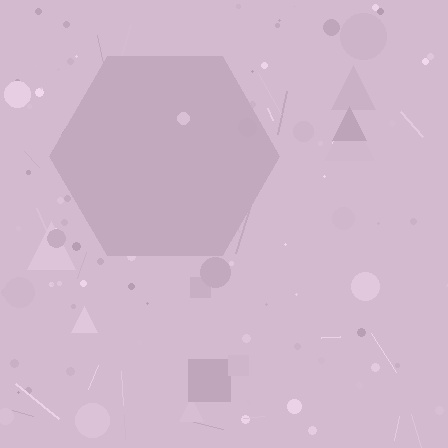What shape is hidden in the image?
A hexagon is hidden in the image.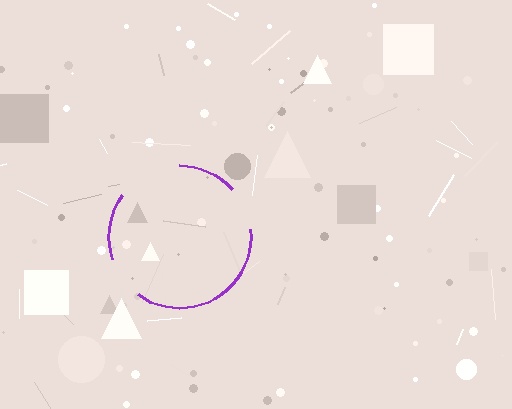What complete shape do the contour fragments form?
The contour fragments form a circle.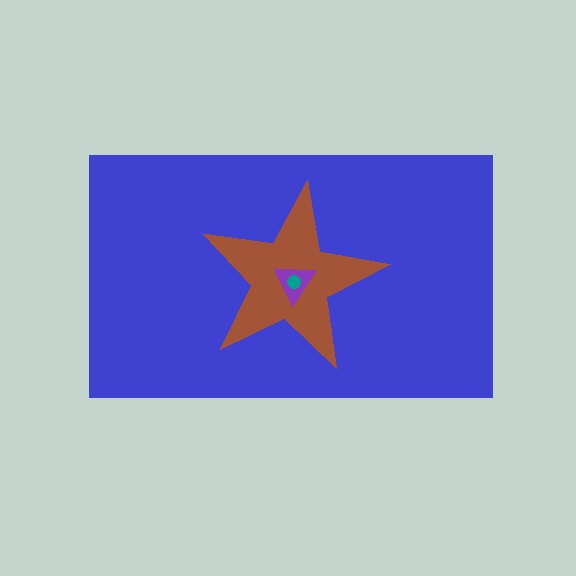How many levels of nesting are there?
4.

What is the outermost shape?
The blue rectangle.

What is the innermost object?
The teal circle.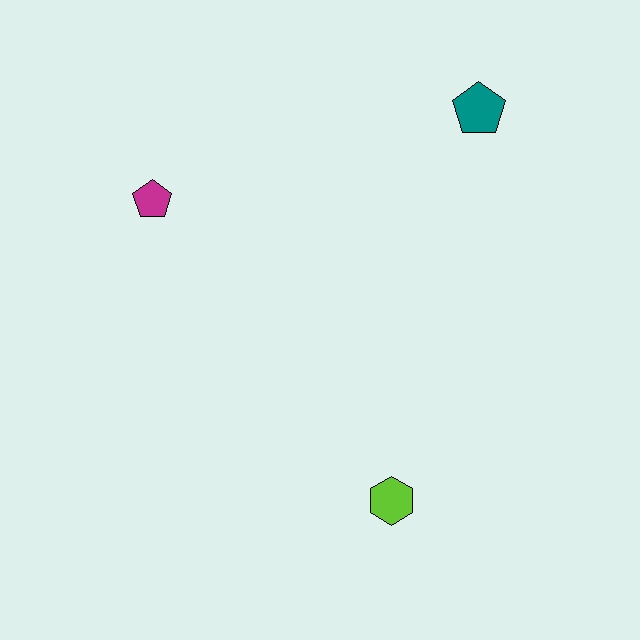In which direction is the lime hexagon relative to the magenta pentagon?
The lime hexagon is below the magenta pentagon.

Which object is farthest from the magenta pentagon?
The lime hexagon is farthest from the magenta pentagon.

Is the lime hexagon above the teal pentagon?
No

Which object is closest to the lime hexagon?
The magenta pentagon is closest to the lime hexagon.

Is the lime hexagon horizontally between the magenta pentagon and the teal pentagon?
Yes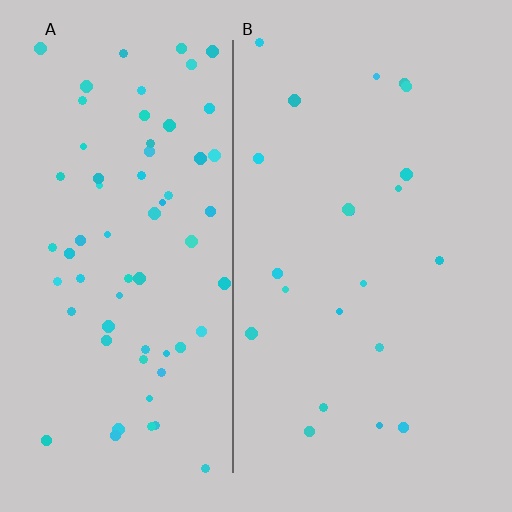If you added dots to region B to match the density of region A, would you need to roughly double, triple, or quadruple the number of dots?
Approximately triple.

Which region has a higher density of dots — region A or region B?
A (the left).